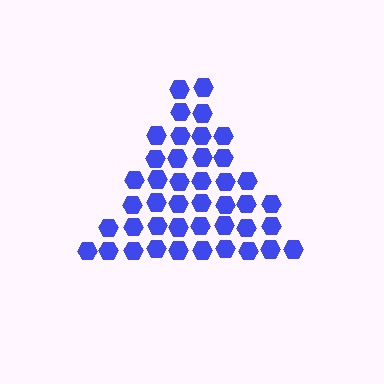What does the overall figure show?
The overall figure shows a triangle.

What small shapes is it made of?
It is made of small hexagons.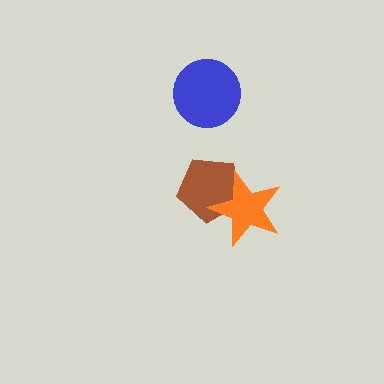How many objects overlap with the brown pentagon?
1 object overlaps with the brown pentagon.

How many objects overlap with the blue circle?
0 objects overlap with the blue circle.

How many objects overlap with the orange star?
1 object overlaps with the orange star.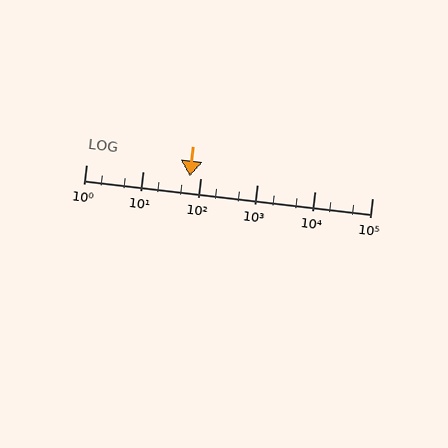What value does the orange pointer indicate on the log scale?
The pointer indicates approximately 64.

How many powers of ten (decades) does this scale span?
The scale spans 5 decades, from 1 to 100000.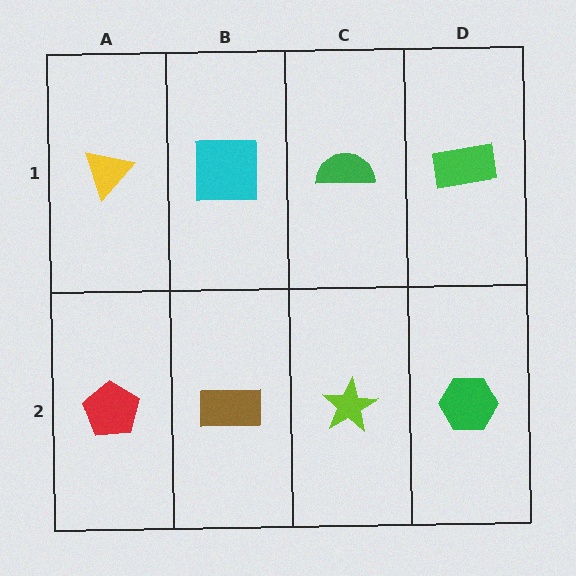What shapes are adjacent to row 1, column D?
A green hexagon (row 2, column D), a green semicircle (row 1, column C).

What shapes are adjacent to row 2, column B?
A cyan square (row 1, column B), a red pentagon (row 2, column A), a lime star (row 2, column C).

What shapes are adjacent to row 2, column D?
A green rectangle (row 1, column D), a lime star (row 2, column C).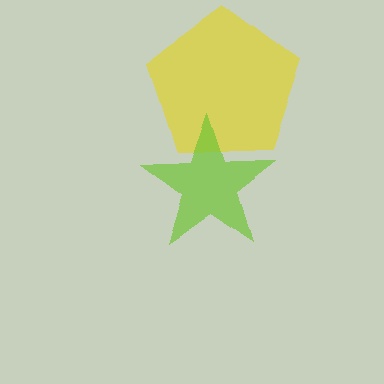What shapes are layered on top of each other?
The layered shapes are: a yellow pentagon, a lime star.